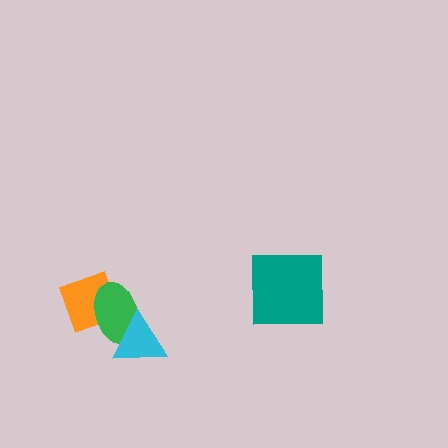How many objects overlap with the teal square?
0 objects overlap with the teal square.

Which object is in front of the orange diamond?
The green ellipse is in front of the orange diamond.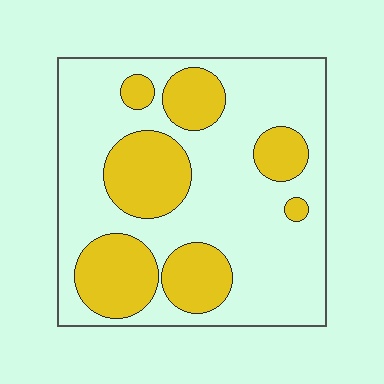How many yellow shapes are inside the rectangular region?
7.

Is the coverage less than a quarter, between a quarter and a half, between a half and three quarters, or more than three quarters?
Between a quarter and a half.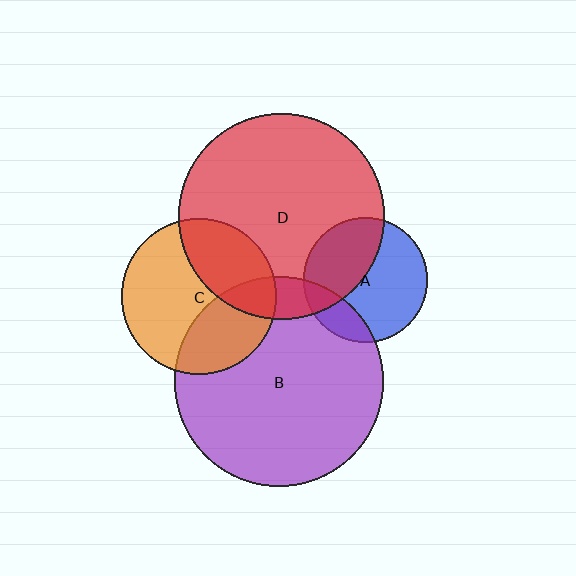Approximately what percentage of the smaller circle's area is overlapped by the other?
Approximately 20%.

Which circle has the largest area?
Circle B (purple).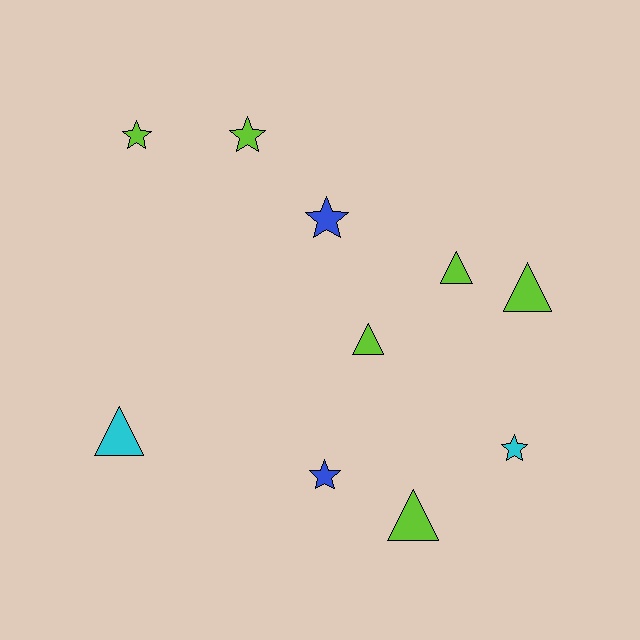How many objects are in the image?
There are 10 objects.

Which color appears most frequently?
Lime, with 6 objects.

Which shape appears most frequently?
Triangle, with 5 objects.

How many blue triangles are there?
There are no blue triangles.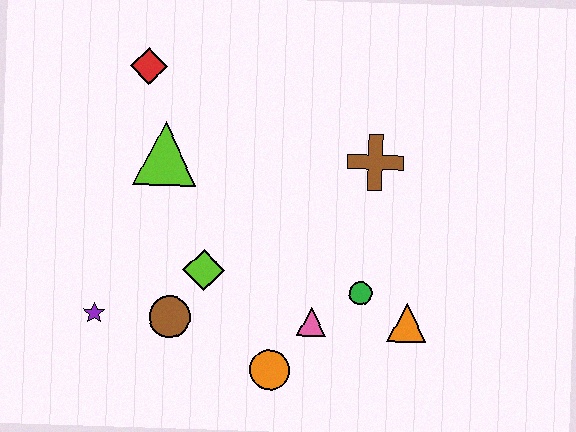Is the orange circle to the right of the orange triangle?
No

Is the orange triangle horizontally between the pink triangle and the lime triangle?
No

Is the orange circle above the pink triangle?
No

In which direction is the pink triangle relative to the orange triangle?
The pink triangle is to the left of the orange triangle.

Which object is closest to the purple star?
The brown circle is closest to the purple star.